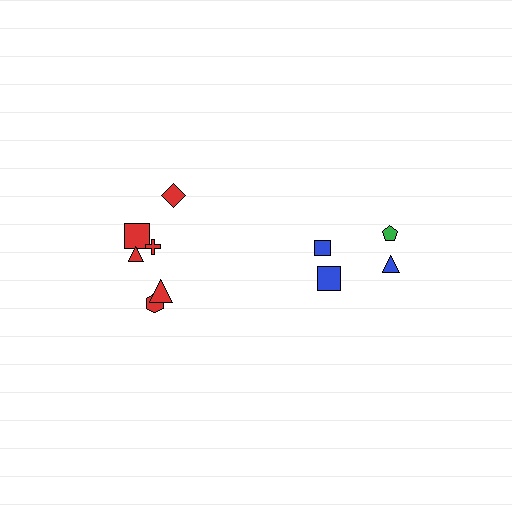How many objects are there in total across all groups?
There are 10 objects.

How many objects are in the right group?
There are 4 objects.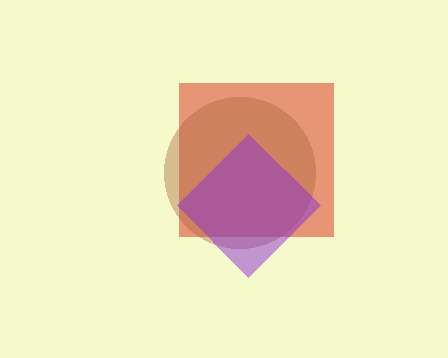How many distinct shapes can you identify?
There are 3 distinct shapes: a red square, a brown circle, a purple diamond.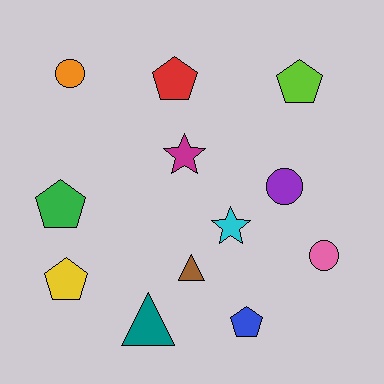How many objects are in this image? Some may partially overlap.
There are 12 objects.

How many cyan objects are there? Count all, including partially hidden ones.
There is 1 cyan object.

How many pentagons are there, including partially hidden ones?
There are 5 pentagons.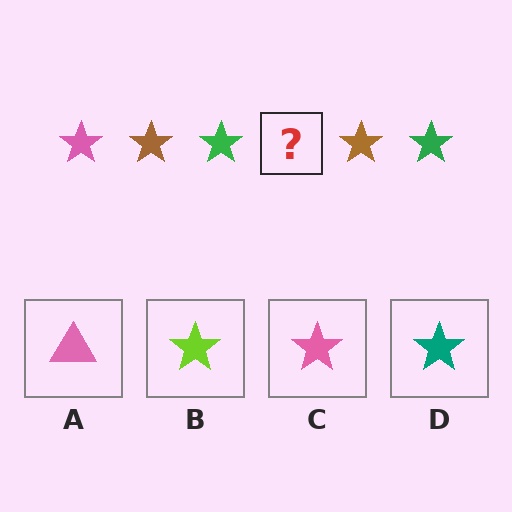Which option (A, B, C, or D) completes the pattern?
C.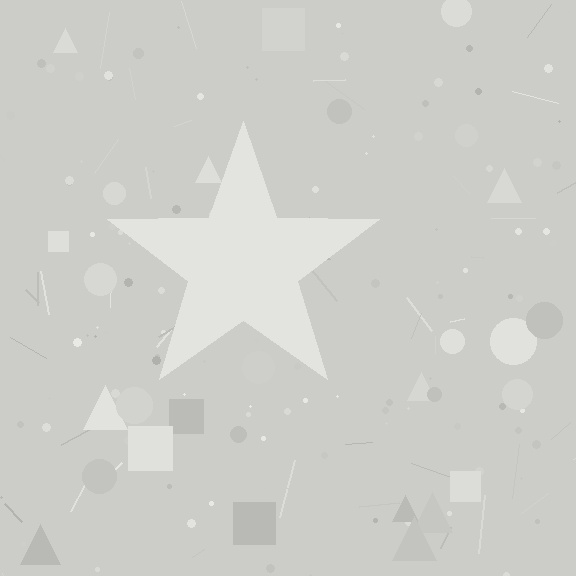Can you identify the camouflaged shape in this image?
The camouflaged shape is a star.